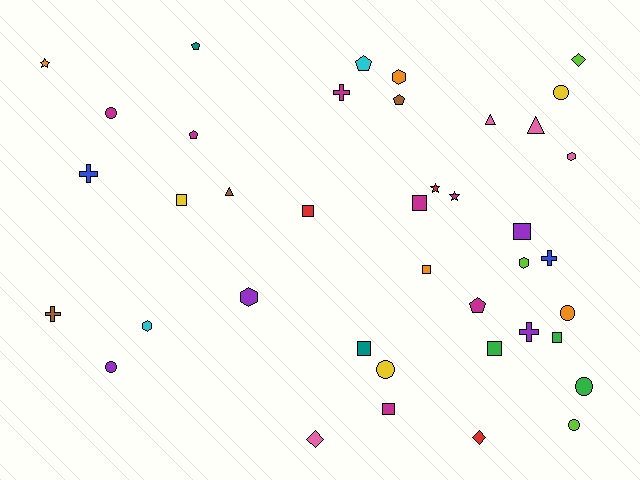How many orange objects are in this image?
There are 4 orange objects.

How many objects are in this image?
There are 40 objects.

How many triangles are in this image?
There are 3 triangles.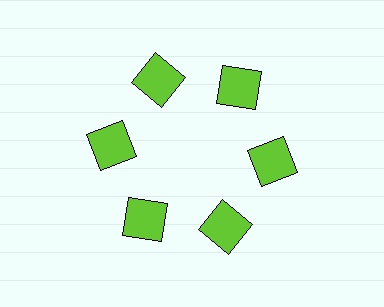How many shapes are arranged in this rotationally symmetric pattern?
There are 6 shapes, arranged in 6 groups of 1.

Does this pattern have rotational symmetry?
Yes, this pattern has 6-fold rotational symmetry. It looks the same after rotating 60 degrees around the center.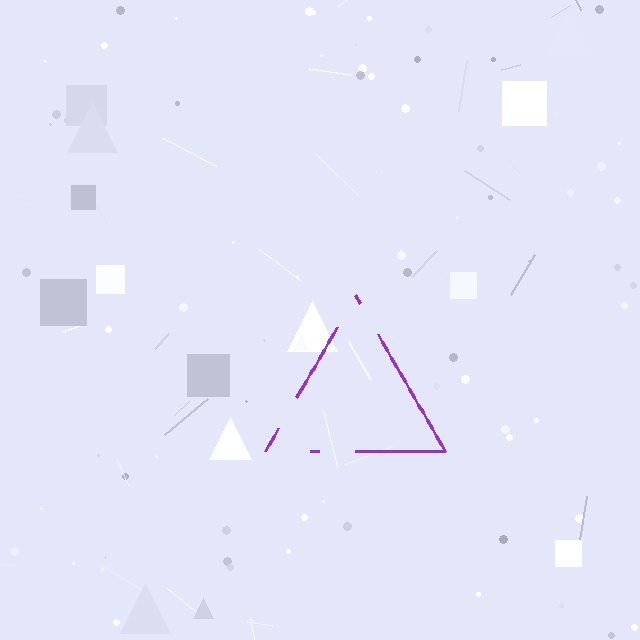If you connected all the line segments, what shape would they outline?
They would outline a triangle.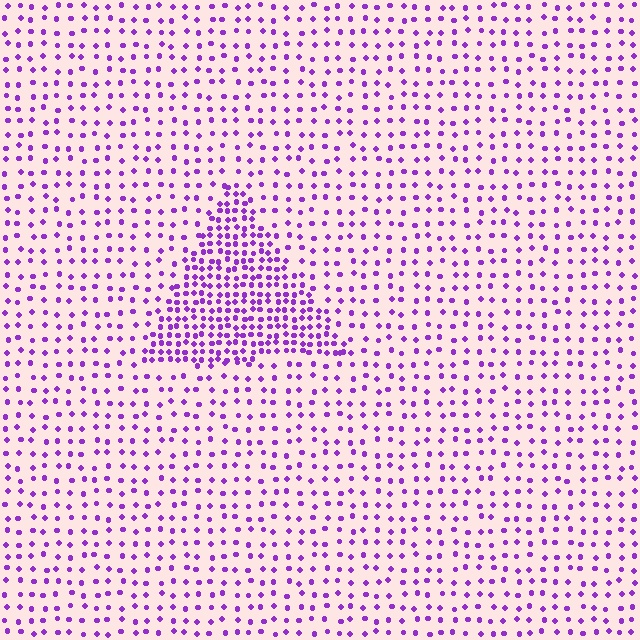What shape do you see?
I see a triangle.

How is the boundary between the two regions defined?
The boundary is defined by a change in element density (approximately 2.4x ratio). All elements are the same color, size, and shape.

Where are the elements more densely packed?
The elements are more densely packed inside the triangle boundary.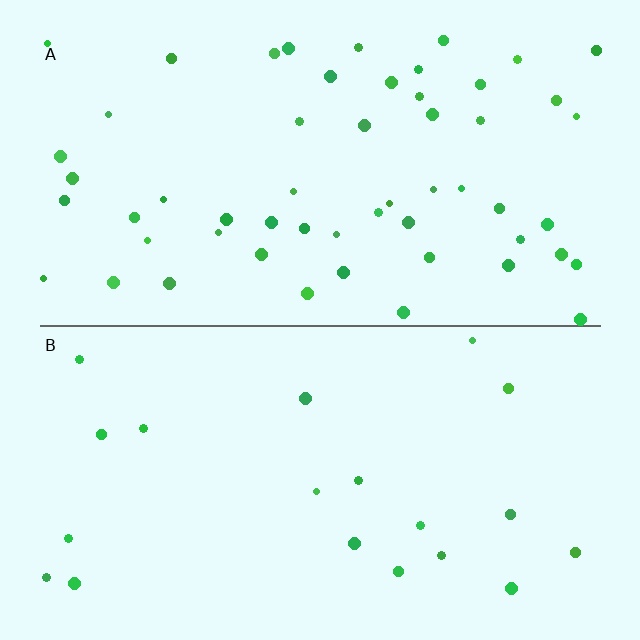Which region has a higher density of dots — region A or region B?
A (the top).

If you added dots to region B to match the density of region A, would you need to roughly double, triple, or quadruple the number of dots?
Approximately triple.